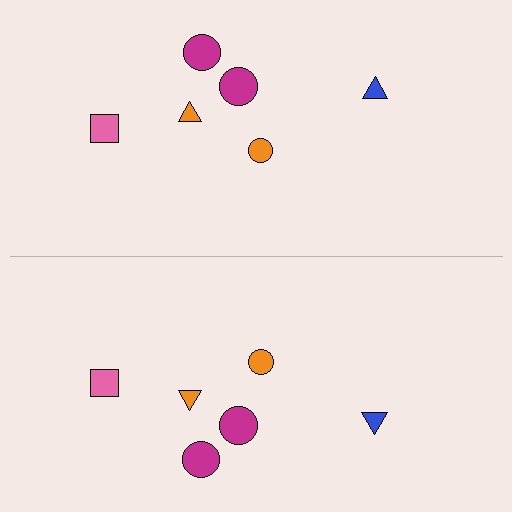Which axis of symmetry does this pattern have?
The pattern has a horizontal axis of symmetry running through the center of the image.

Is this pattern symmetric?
Yes, this pattern has bilateral (reflection) symmetry.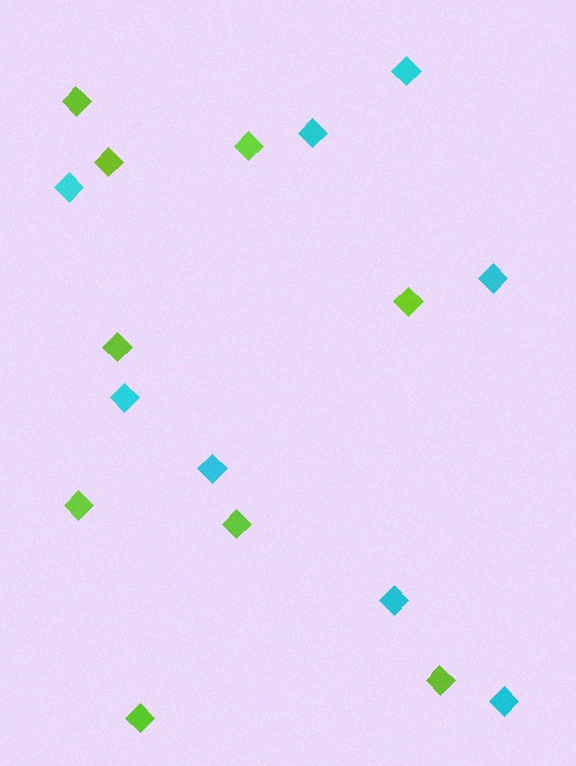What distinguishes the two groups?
There are 2 groups: one group of lime diamonds (9) and one group of cyan diamonds (8).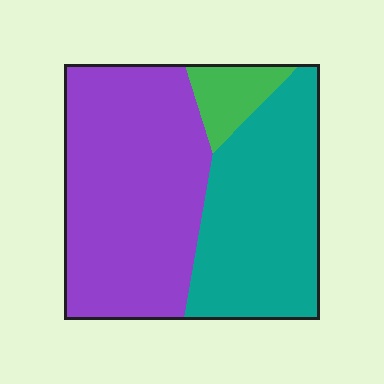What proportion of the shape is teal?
Teal takes up between a third and a half of the shape.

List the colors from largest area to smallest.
From largest to smallest: purple, teal, green.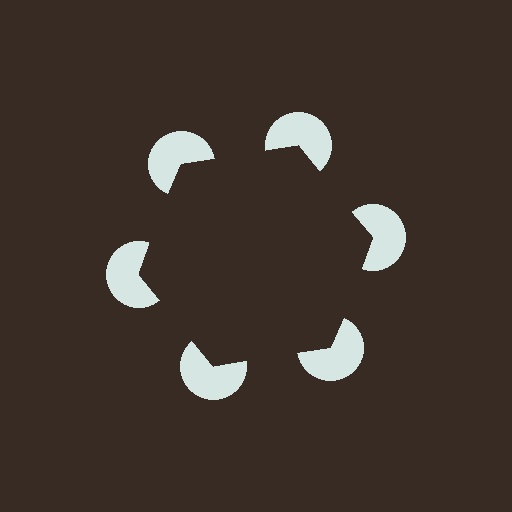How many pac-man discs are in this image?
There are 6 — one at each vertex of the illusory hexagon.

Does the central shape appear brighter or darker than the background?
It typically appears slightly darker than the background, even though no actual brightness change is drawn.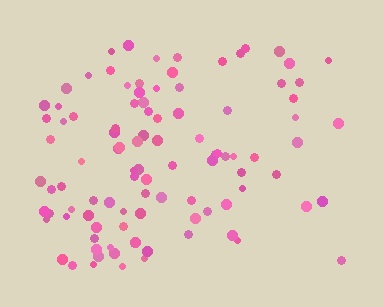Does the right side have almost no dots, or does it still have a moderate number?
Still a moderate number, just noticeably fewer than the left.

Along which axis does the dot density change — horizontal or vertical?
Horizontal.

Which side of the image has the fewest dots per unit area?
The right.